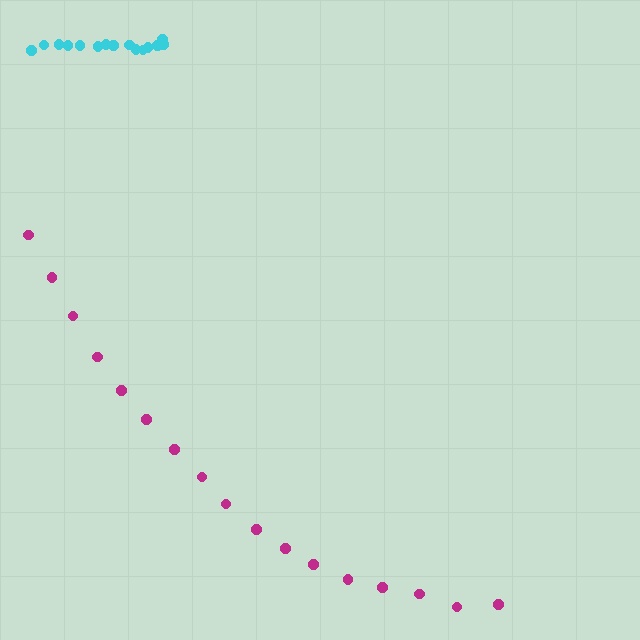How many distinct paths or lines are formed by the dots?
There are 2 distinct paths.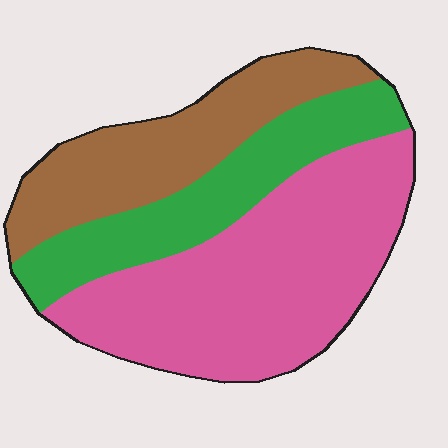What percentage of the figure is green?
Green covers about 25% of the figure.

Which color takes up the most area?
Pink, at roughly 50%.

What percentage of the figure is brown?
Brown covers around 25% of the figure.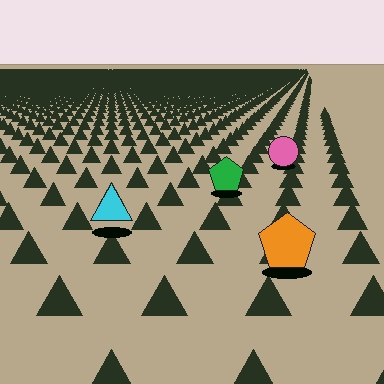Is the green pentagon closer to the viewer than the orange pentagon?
No. The orange pentagon is closer — you can tell from the texture gradient: the ground texture is coarser near it.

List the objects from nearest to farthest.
From nearest to farthest: the orange pentagon, the cyan triangle, the green pentagon, the pink circle.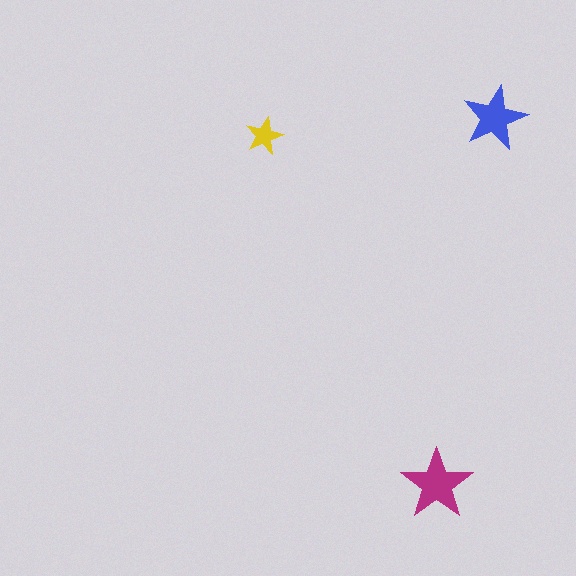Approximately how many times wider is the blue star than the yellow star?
About 1.5 times wider.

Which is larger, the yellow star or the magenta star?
The magenta one.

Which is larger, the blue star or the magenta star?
The magenta one.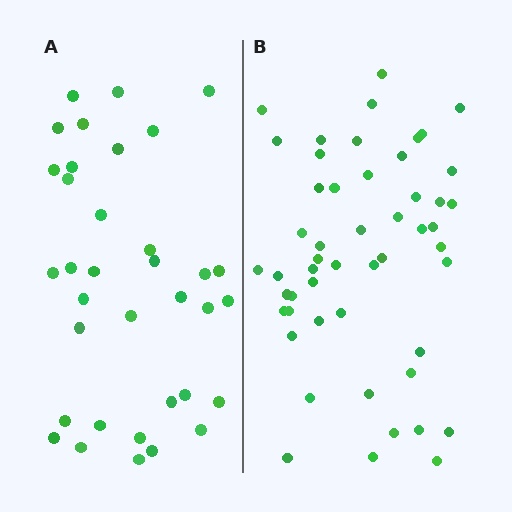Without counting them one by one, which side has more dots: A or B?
Region B (the right region) has more dots.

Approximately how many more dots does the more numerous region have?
Region B has approximately 15 more dots than region A.